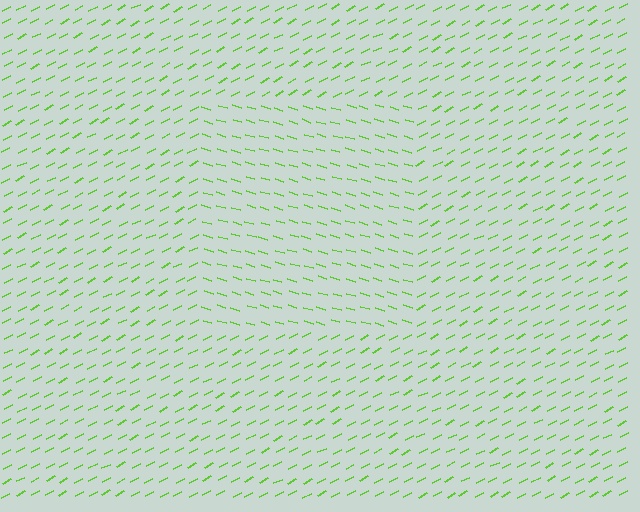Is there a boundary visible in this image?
Yes, there is a texture boundary formed by a change in line orientation.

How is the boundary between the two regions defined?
The boundary is defined purely by a change in line orientation (approximately 45 degrees difference). All lines are the same color and thickness.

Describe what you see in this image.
The image is filled with small lime line segments. A rectangle region in the image has lines oriented differently from the surrounding lines, creating a visible texture boundary.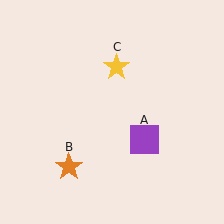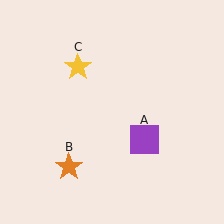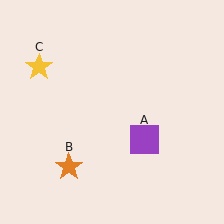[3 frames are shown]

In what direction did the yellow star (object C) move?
The yellow star (object C) moved left.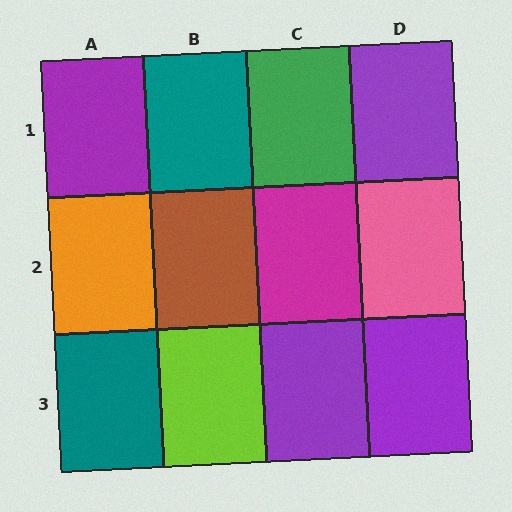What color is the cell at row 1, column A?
Purple.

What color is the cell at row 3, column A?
Teal.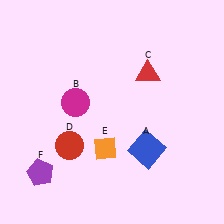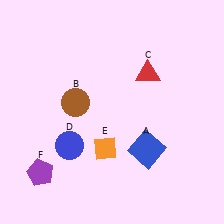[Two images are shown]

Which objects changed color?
B changed from magenta to brown. D changed from red to blue.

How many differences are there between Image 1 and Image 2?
There are 2 differences between the two images.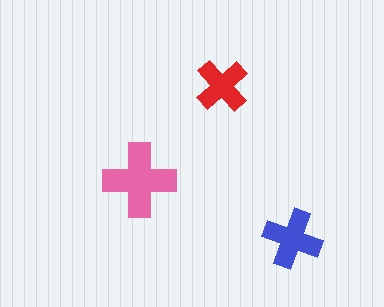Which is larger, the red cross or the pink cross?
The pink one.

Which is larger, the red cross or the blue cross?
The blue one.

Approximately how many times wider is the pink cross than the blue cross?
About 1.5 times wider.